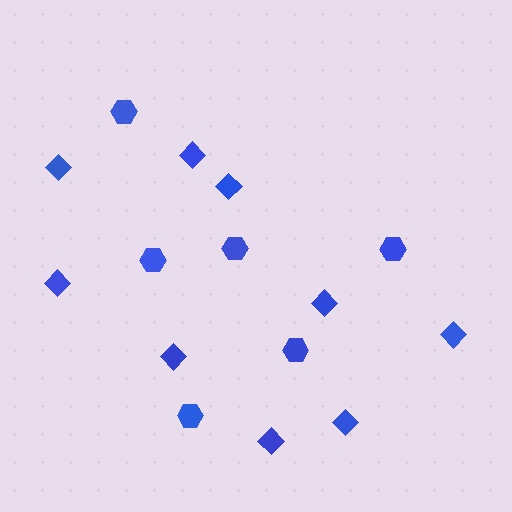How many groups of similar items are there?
There are 2 groups: one group of diamonds (9) and one group of hexagons (6).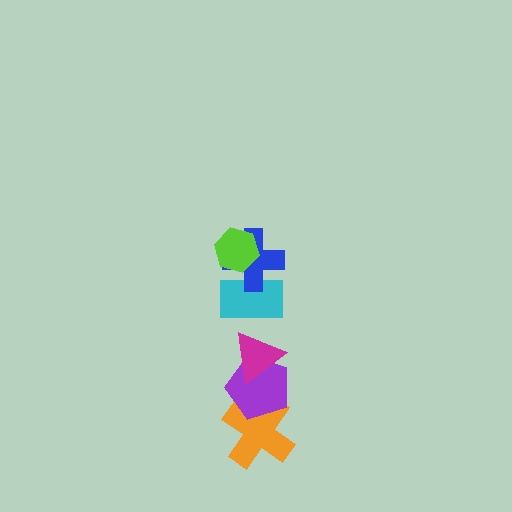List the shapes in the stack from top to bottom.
From top to bottom: the lime hexagon, the blue cross, the cyan rectangle, the magenta triangle, the purple pentagon, the orange cross.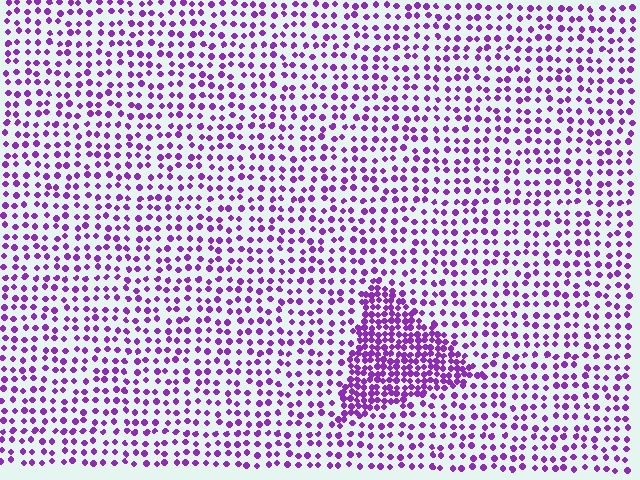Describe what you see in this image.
The image contains small purple elements arranged at two different densities. A triangle-shaped region is visible where the elements are more densely packed than the surrounding area.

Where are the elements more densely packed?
The elements are more densely packed inside the triangle boundary.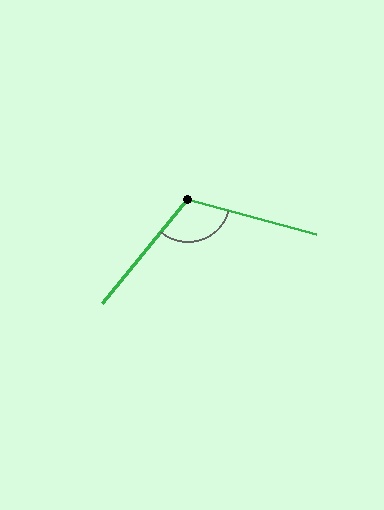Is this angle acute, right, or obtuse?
It is obtuse.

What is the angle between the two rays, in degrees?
Approximately 115 degrees.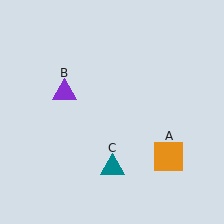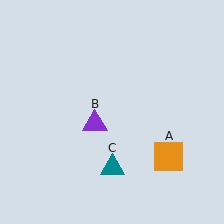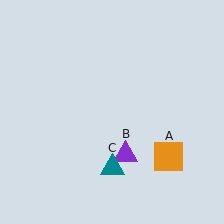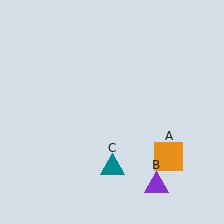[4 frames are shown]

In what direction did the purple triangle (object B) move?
The purple triangle (object B) moved down and to the right.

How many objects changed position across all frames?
1 object changed position: purple triangle (object B).